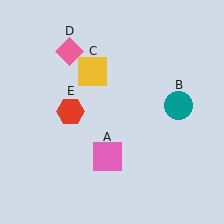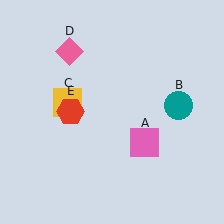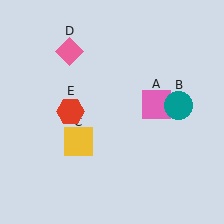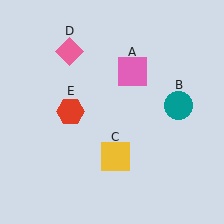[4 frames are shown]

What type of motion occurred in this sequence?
The pink square (object A), yellow square (object C) rotated counterclockwise around the center of the scene.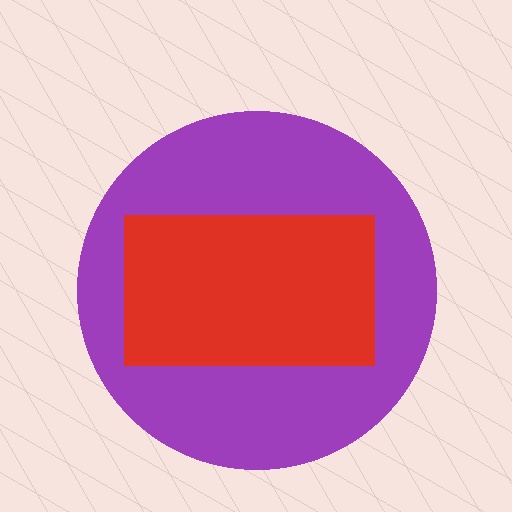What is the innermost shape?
The red rectangle.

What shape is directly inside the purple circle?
The red rectangle.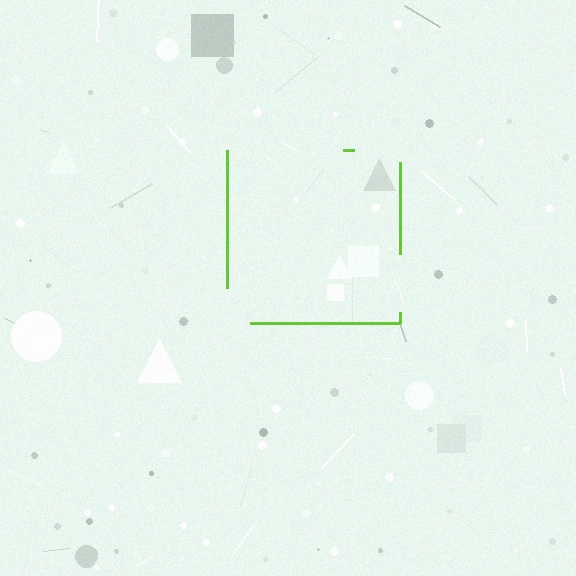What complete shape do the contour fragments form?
The contour fragments form a square.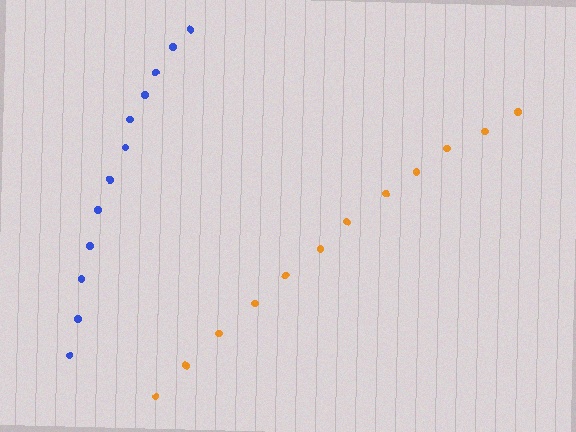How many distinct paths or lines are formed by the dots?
There are 2 distinct paths.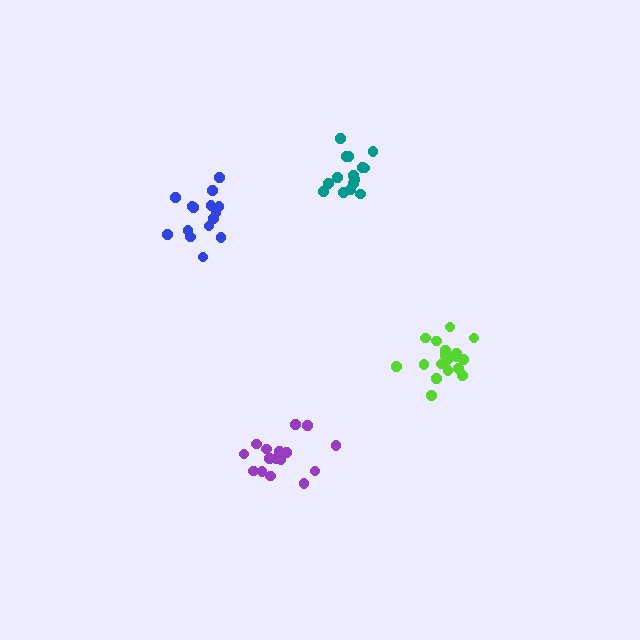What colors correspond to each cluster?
The clusters are colored: teal, purple, lime, blue.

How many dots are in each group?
Group 1: 15 dots, Group 2: 16 dots, Group 3: 19 dots, Group 4: 15 dots (65 total).